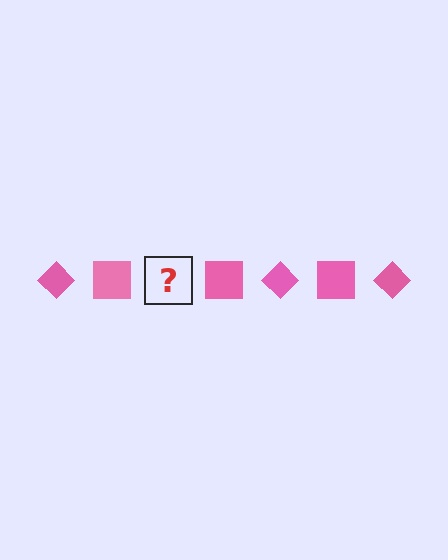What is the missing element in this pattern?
The missing element is a pink diamond.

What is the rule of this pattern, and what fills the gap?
The rule is that the pattern cycles through diamond, square shapes in pink. The gap should be filled with a pink diamond.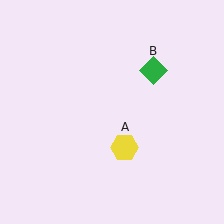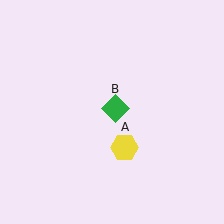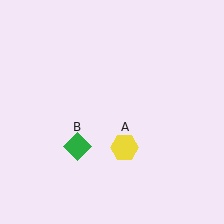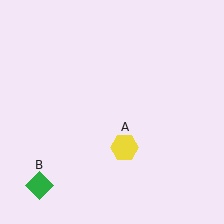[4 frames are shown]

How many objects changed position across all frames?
1 object changed position: green diamond (object B).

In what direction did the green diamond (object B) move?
The green diamond (object B) moved down and to the left.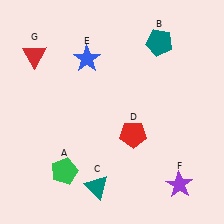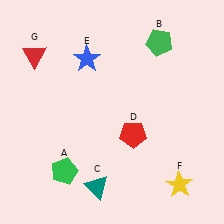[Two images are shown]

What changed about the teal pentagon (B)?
In Image 1, B is teal. In Image 2, it changed to green.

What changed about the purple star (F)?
In Image 1, F is purple. In Image 2, it changed to yellow.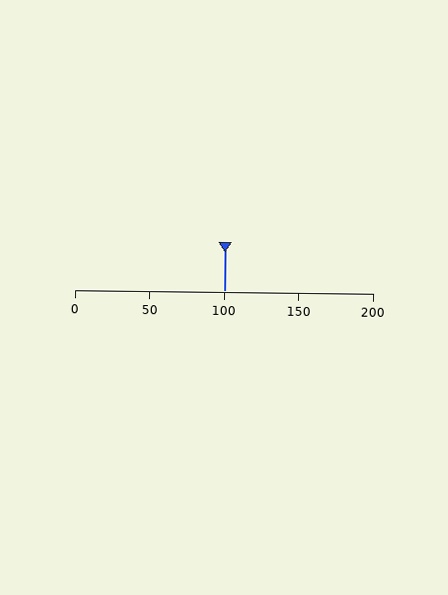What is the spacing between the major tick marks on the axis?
The major ticks are spaced 50 apart.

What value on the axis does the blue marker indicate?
The marker indicates approximately 100.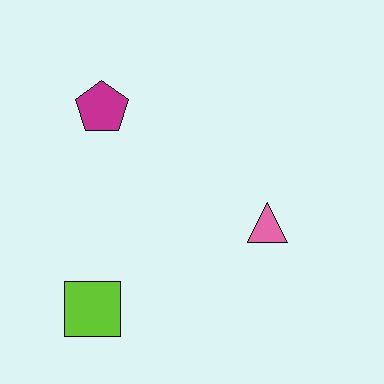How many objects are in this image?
There are 3 objects.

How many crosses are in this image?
There are no crosses.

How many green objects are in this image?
There are no green objects.